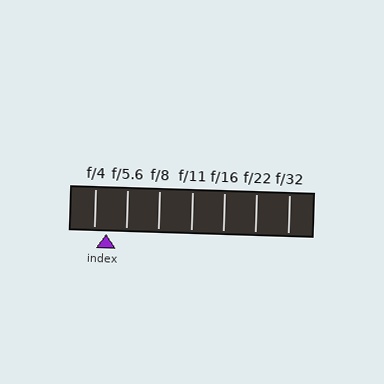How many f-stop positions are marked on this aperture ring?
There are 7 f-stop positions marked.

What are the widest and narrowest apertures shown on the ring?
The widest aperture shown is f/4 and the narrowest is f/32.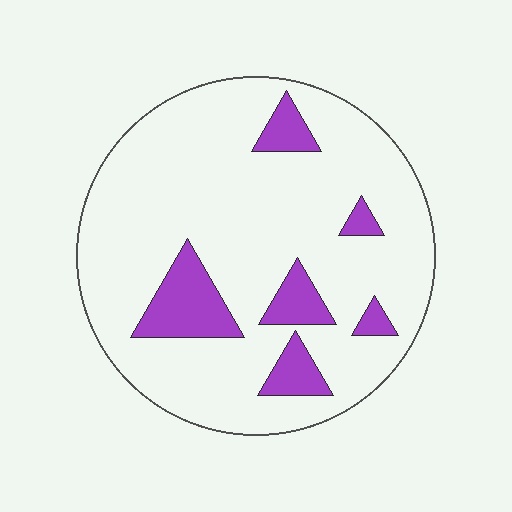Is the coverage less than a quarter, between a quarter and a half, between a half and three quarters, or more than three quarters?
Less than a quarter.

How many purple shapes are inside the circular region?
6.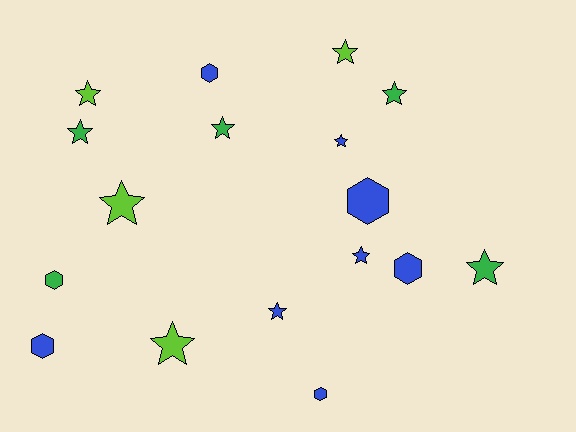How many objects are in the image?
There are 17 objects.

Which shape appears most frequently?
Star, with 11 objects.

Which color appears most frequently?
Blue, with 8 objects.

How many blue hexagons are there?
There are 5 blue hexagons.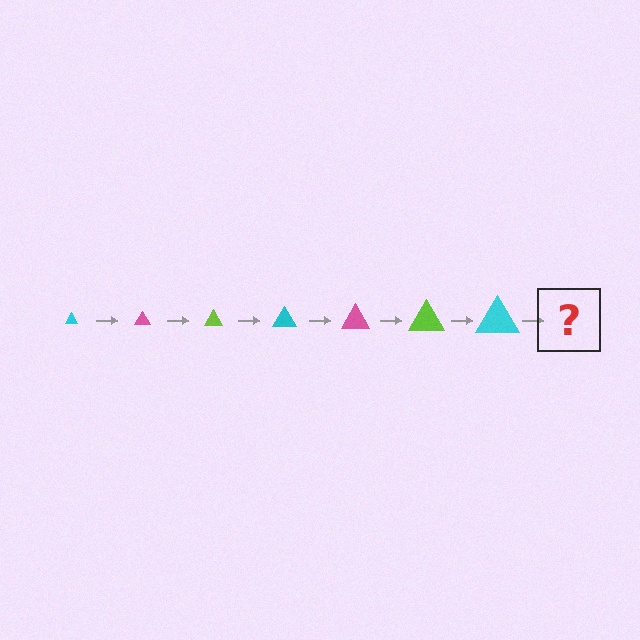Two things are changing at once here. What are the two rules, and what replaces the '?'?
The two rules are that the triangle grows larger each step and the color cycles through cyan, pink, and lime. The '?' should be a pink triangle, larger than the previous one.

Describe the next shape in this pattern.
It should be a pink triangle, larger than the previous one.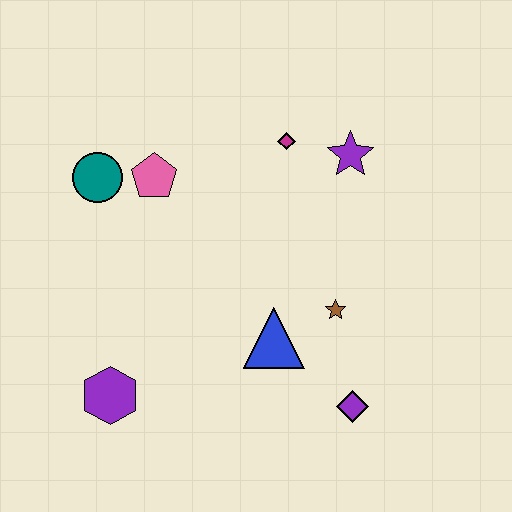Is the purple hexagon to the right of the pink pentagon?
No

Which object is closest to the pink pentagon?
The teal circle is closest to the pink pentagon.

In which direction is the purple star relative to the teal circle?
The purple star is to the right of the teal circle.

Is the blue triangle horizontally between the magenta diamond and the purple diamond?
No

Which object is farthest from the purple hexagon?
The purple star is farthest from the purple hexagon.